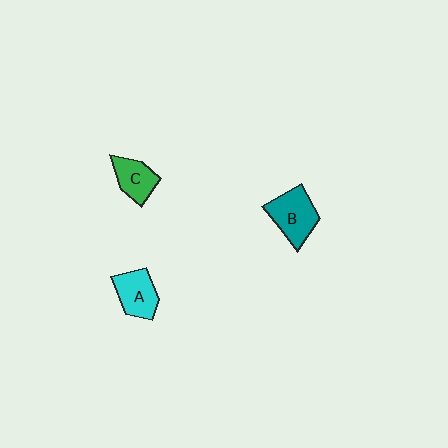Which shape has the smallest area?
Shape C (green).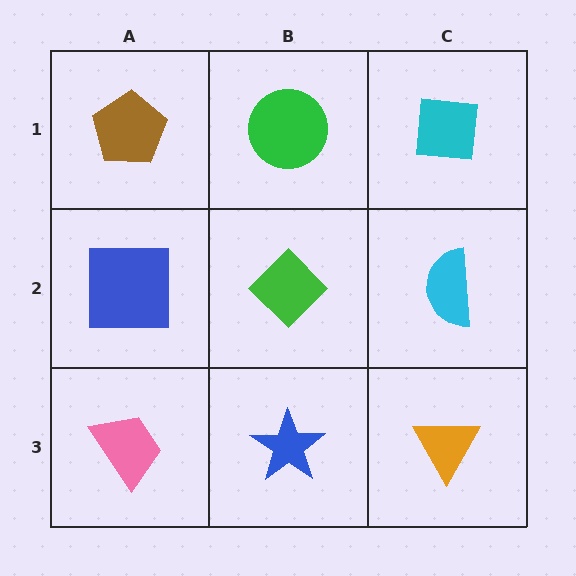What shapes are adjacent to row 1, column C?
A cyan semicircle (row 2, column C), a green circle (row 1, column B).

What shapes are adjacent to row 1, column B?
A green diamond (row 2, column B), a brown pentagon (row 1, column A), a cyan square (row 1, column C).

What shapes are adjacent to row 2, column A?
A brown pentagon (row 1, column A), a pink trapezoid (row 3, column A), a green diamond (row 2, column B).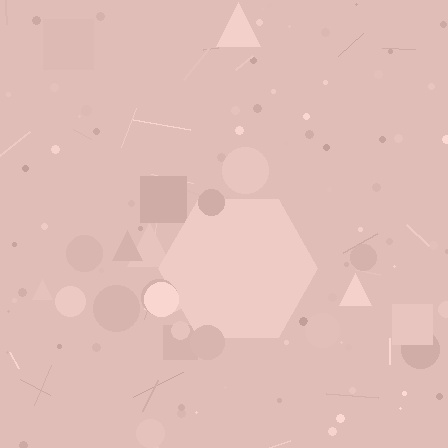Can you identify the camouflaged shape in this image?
The camouflaged shape is a hexagon.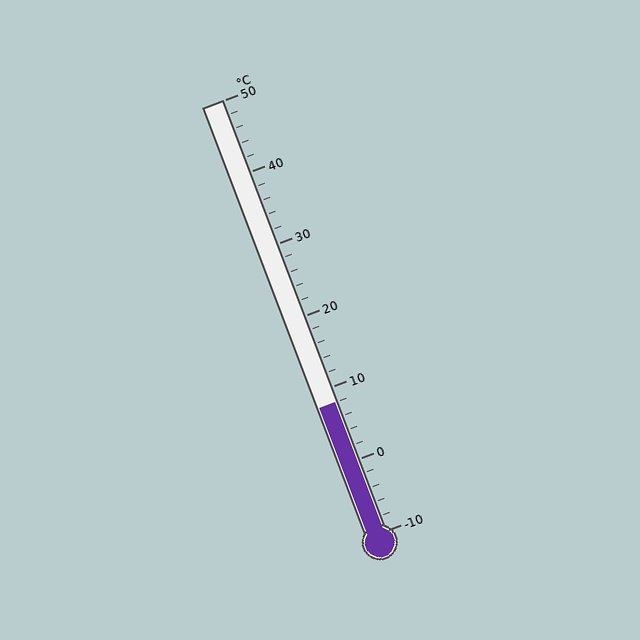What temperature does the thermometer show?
The thermometer shows approximately 8°C.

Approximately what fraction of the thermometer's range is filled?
The thermometer is filled to approximately 30% of its range.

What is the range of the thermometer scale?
The thermometer scale ranges from -10°C to 50°C.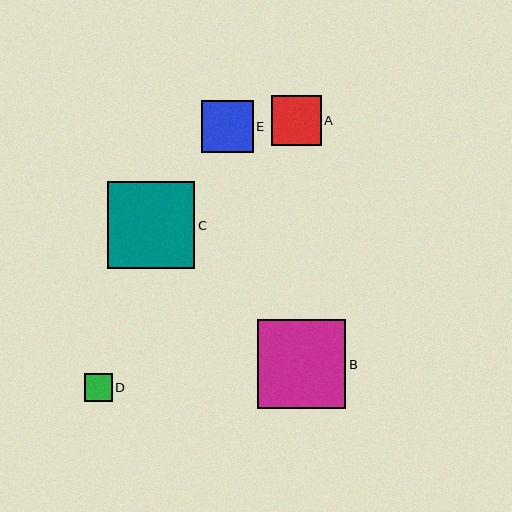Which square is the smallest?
Square D is the smallest with a size of approximately 28 pixels.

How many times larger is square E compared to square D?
Square E is approximately 1.9 times the size of square D.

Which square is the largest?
Square B is the largest with a size of approximately 88 pixels.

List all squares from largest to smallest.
From largest to smallest: B, C, E, A, D.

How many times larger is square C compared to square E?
Square C is approximately 1.7 times the size of square E.